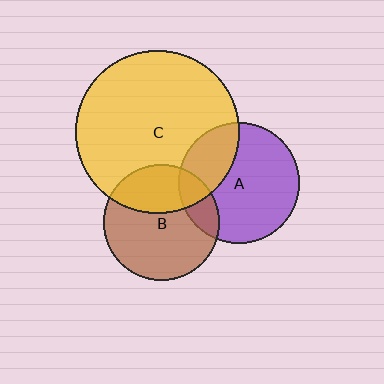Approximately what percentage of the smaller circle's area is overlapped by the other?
Approximately 15%.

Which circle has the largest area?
Circle C (yellow).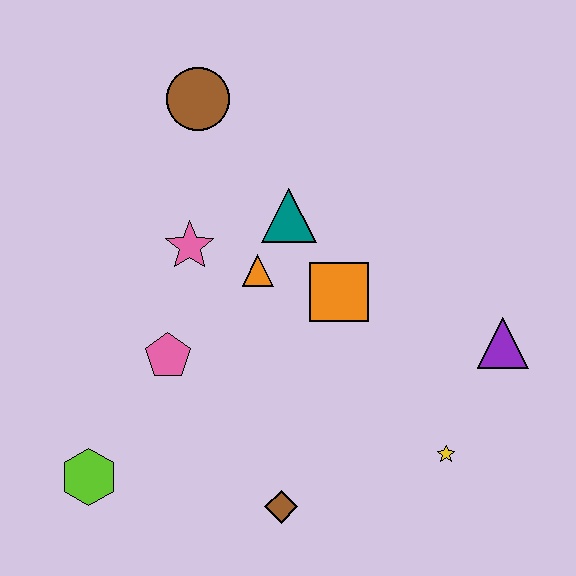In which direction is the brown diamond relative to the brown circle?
The brown diamond is below the brown circle.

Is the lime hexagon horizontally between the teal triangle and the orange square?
No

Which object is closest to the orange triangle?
The teal triangle is closest to the orange triangle.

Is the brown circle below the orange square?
No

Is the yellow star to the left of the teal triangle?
No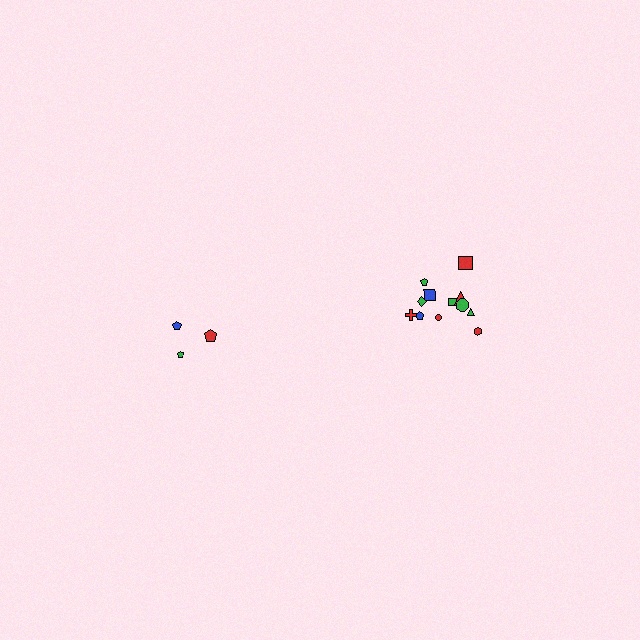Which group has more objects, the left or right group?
The right group.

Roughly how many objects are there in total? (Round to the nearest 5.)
Roughly 15 objects in total.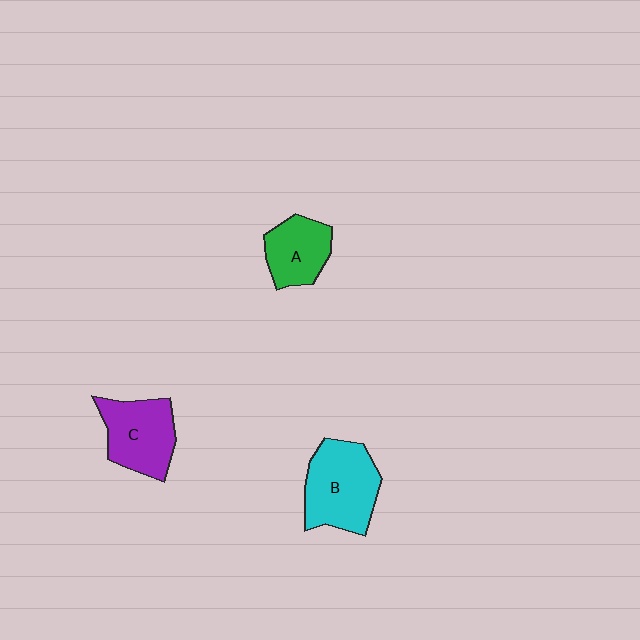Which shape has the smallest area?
Shape A (green).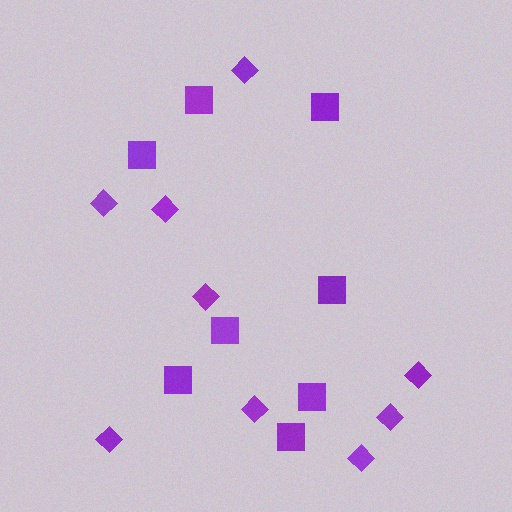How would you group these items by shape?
There are 2 groups: one group of diamonds (9) and one group of squares (8).